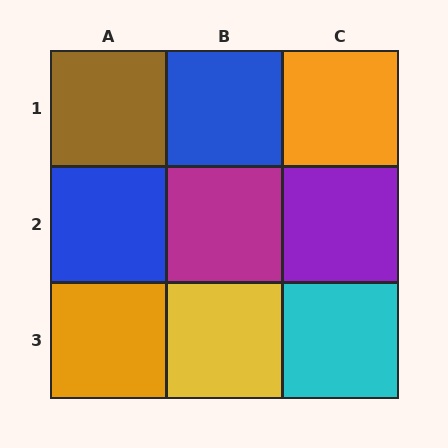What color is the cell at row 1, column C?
Orange.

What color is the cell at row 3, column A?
Orange.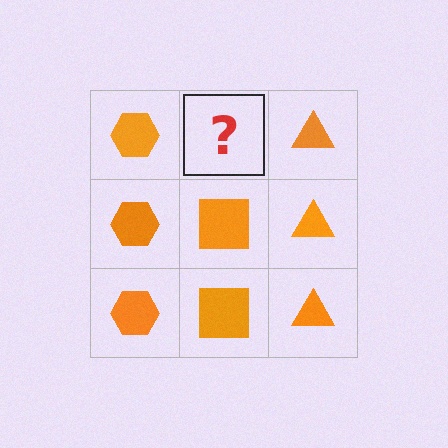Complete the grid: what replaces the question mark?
The question mark should be replaced with an orange square.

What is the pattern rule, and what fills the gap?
The rule is that each column has a consistent shape. The gap should be filled with an orange square.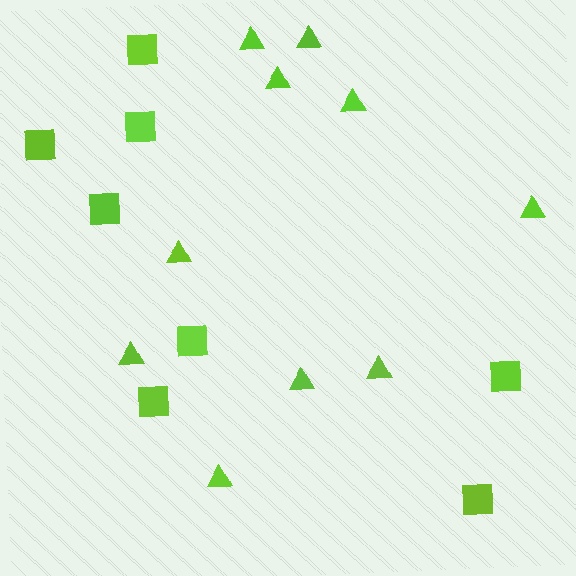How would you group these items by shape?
There are 2 groups: one group of squares (8) and one group of triangles (10).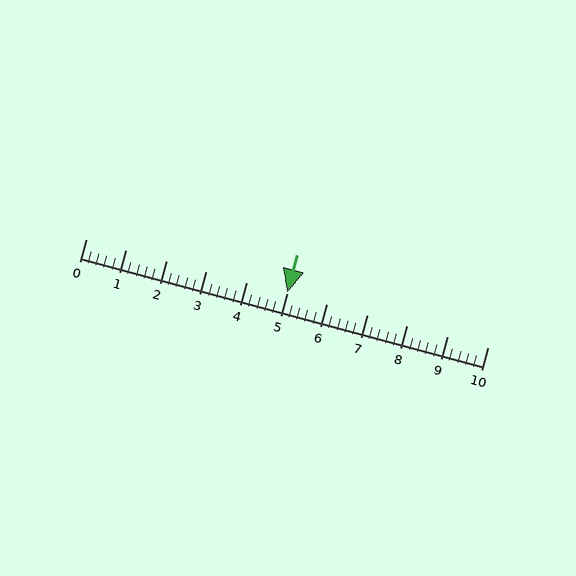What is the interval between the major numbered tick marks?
The major tick marks are spaced 1 units apart.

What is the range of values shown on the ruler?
The ruler shows values from 0 to 10.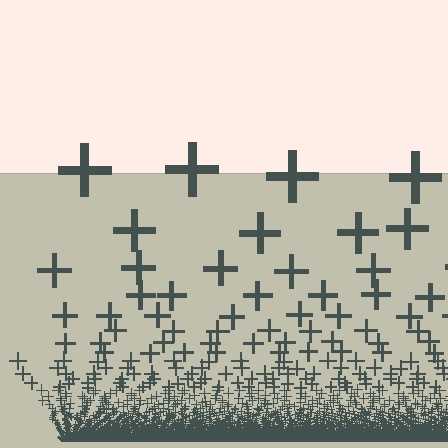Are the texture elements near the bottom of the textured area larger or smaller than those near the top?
Smaller. The gradient is inverted — elements near the bottom are smaller and denser.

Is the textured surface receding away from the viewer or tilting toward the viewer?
The surface appears to tilt toward the viewer. Texture elements get larger and sparser toward the top.